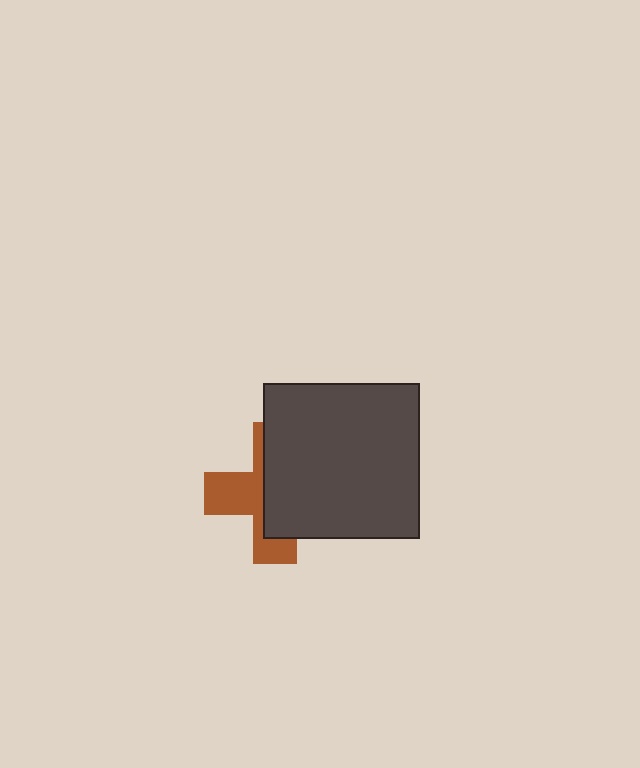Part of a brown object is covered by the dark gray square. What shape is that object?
It is a cross.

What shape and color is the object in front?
The object in front is a dark gray square.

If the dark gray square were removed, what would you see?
You would see the complete brown cross.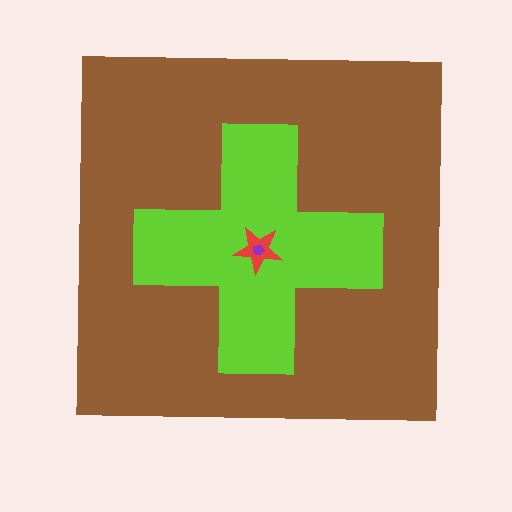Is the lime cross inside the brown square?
Yes.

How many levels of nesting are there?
4.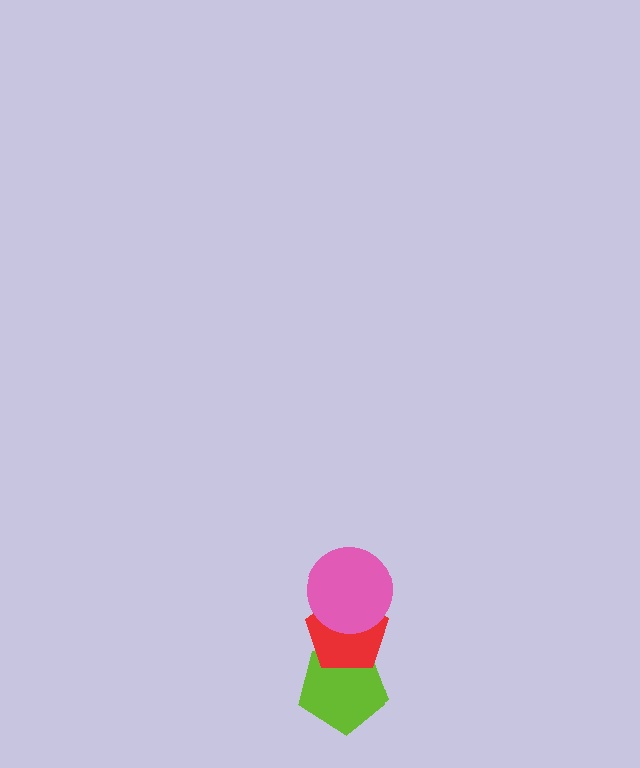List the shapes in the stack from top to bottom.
From top to bottom: the pink circle, the red pentagon, the lime pentagon.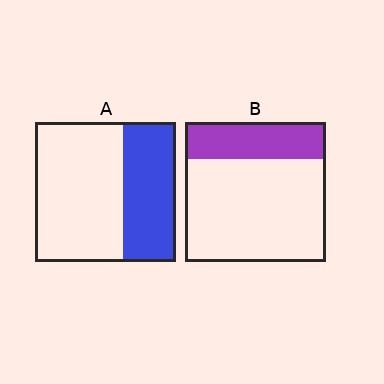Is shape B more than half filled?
No.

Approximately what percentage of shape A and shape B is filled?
A is approximately 40% and B is approximately 25%.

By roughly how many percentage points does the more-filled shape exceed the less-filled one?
By roughly 10 percentage points (A over B).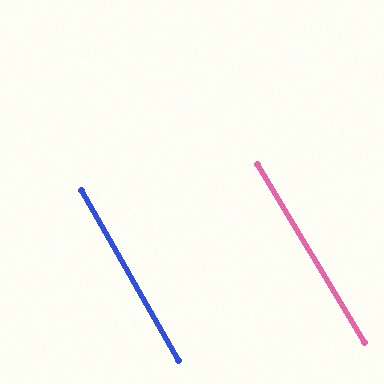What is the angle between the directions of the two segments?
Approximately 1 degree.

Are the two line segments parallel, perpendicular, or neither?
Parallel — their directions differ by only 1.4°.